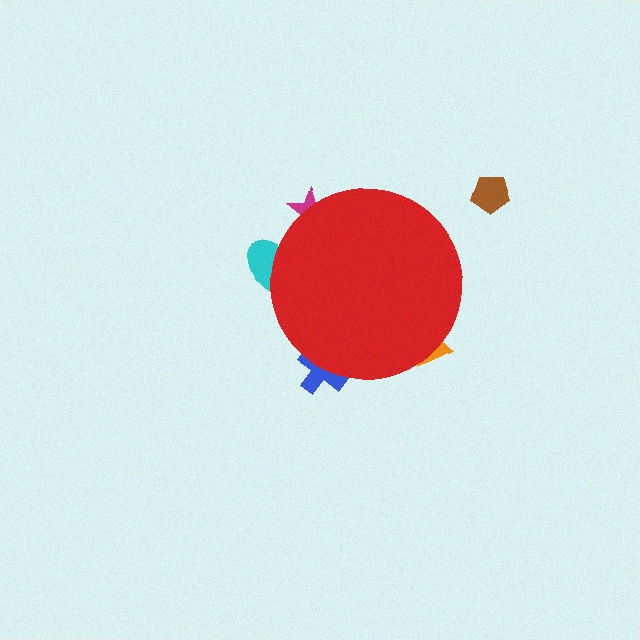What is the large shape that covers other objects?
A red circle.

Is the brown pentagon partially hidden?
No, the brown pentagon is fully visible.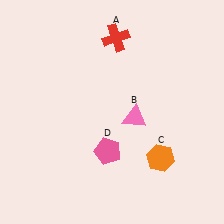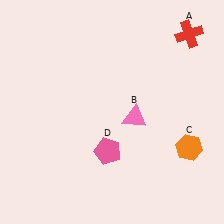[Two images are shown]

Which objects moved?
The objects that moved are: the red cross (A), the orange hexagon (C).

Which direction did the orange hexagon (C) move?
The orange hexagon (C) moved right.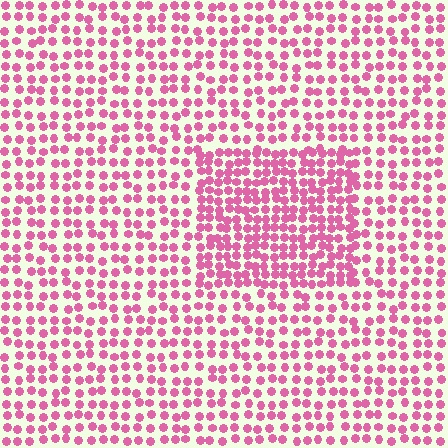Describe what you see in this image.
The image contains small pink elements arranged at two different densities. A rectangle-shaped region is visible where the elements are more densely packed than the surrounding area.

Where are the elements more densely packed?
The elements are more densely packed inside the rectangle boundary.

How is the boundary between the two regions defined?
The boundary is defined by a change in element density (approximately 1.7x ratio). All elements are the same color, size, and shape.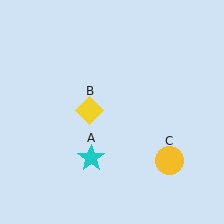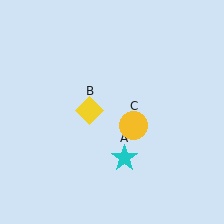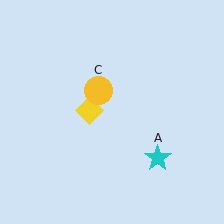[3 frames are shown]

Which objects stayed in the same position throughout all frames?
Yellow diamond (object B) remained stationary.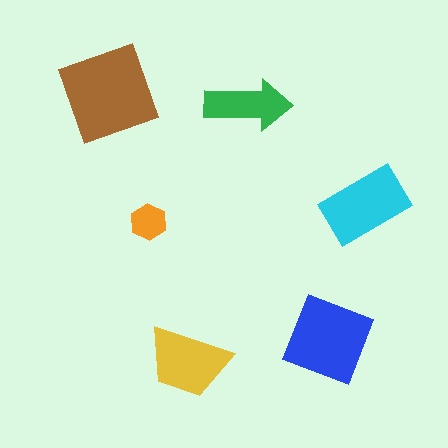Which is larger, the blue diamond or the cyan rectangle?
The blue diamond.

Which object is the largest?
The brown square.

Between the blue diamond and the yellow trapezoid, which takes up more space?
The blue diamond.